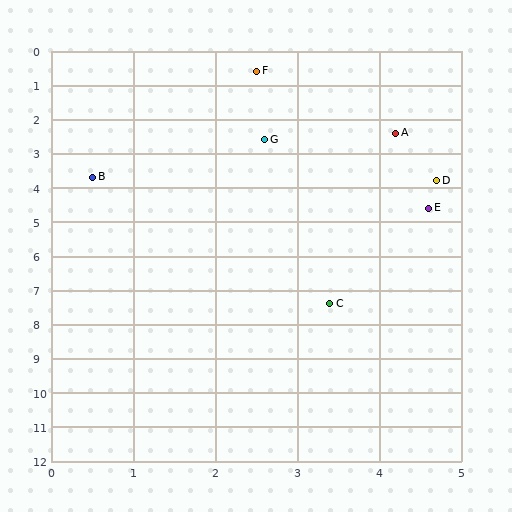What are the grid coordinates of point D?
Point D is at approximately (4.7, 3.8).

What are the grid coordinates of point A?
Point A is at approximately (4.2, 2.4).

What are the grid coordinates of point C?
Point C is at approximately (3.4, 7.4).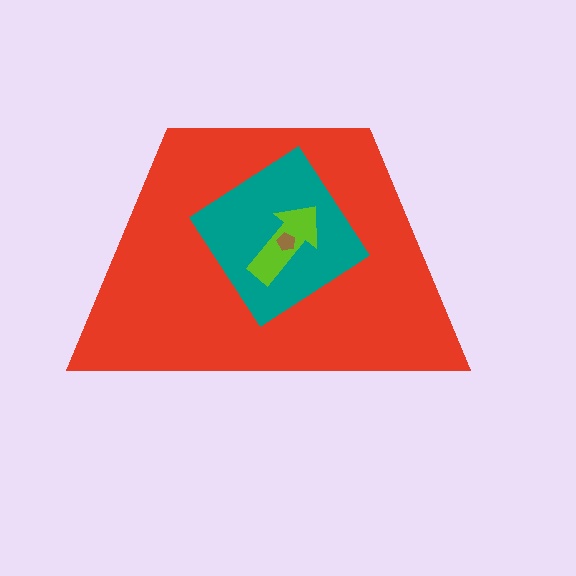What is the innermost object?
The brown pentagon.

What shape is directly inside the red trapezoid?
The teal diamond.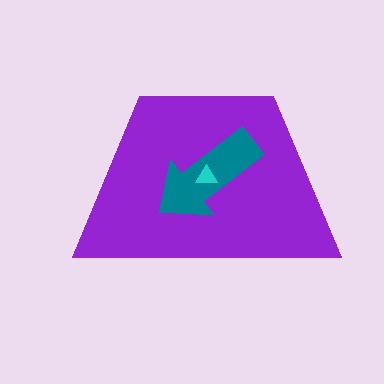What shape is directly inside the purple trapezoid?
The teal arrow.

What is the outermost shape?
The purple trapezoid.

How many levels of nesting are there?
3.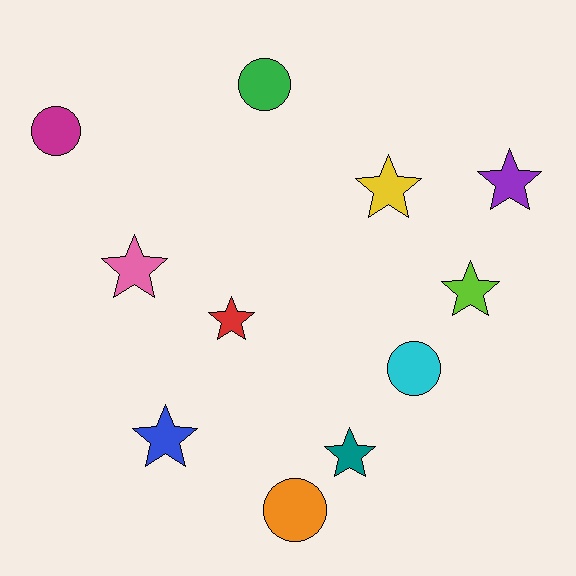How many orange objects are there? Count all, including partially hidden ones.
There is 1 orange object.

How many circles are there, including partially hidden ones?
There are 4 circles.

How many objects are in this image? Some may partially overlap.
There are 11 objects.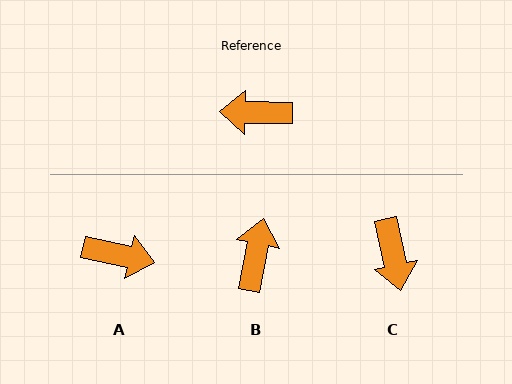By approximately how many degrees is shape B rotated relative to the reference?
Approximately 101 degrees clockwise.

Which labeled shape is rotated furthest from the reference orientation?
A, about 169 degrees away.